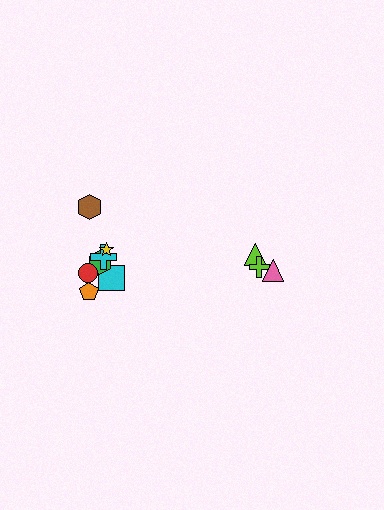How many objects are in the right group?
There are 3 objects.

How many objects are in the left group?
There are 7 objects.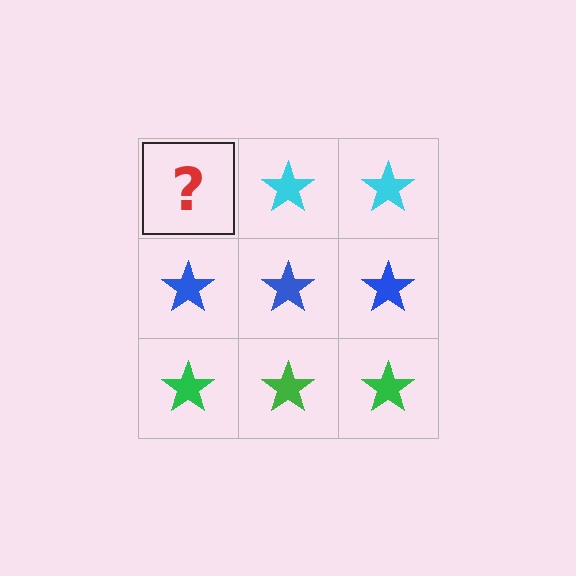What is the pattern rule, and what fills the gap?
The rule is that each row has a consistent color. The gap should be filled with a cyan star.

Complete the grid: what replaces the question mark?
The question mark should be replaced with a cyan star.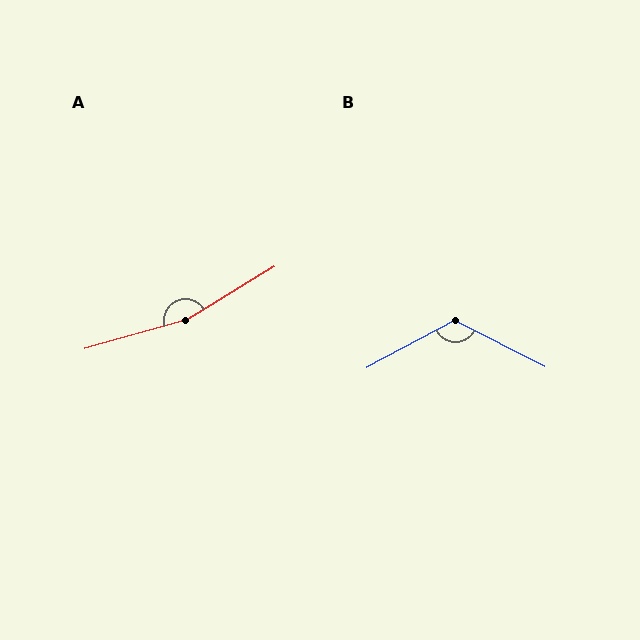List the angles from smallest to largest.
B (125°), A (164°).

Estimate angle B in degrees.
Approximately 125 degrees.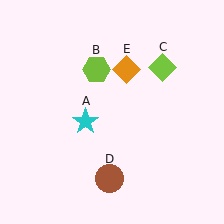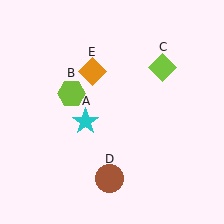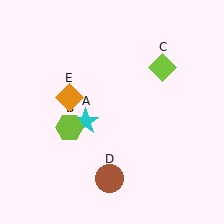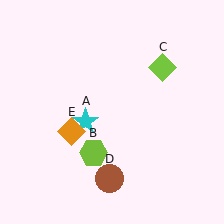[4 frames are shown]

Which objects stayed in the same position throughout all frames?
Cyan star (object A) and lime diamond (object C) and brown circle (object D) remained stationary.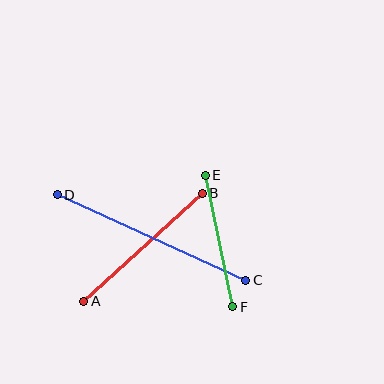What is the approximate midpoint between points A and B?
The midpoint is at approximately (143, 247) pixels.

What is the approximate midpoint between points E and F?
The midpoint is at approximately (219, 241) pixels.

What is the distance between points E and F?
The distance is approximately 134 pixels.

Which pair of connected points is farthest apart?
Points C and D are farthest apart.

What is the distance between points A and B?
The distance is approximately 161 pixels.